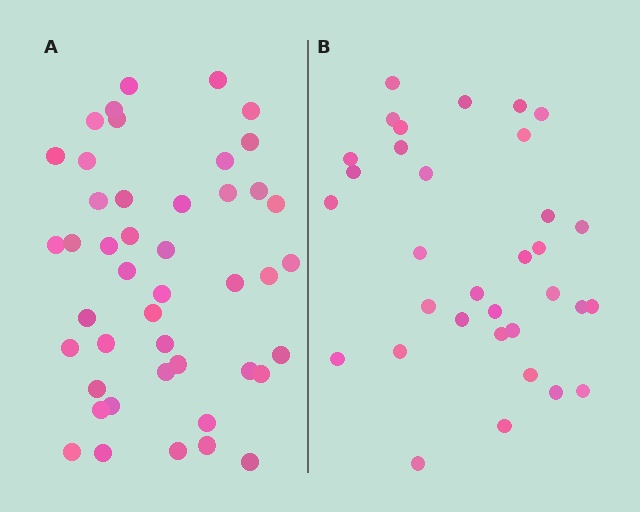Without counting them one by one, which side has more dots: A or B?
Region A (the left region) has more dots.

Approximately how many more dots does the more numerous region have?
Region A has roughly 12 or so more dots than region B.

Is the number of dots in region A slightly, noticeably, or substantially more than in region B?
Region A has noticeably more, but not dramatically so. The ratio is roughly 1.4 to 1.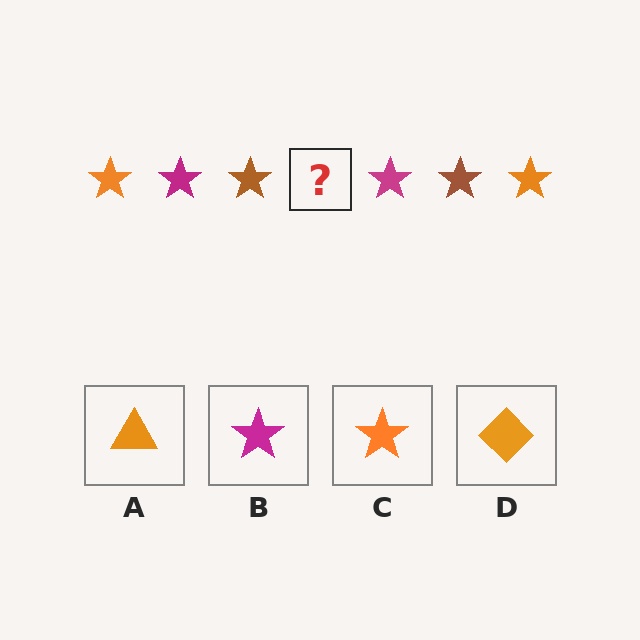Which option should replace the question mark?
Option C.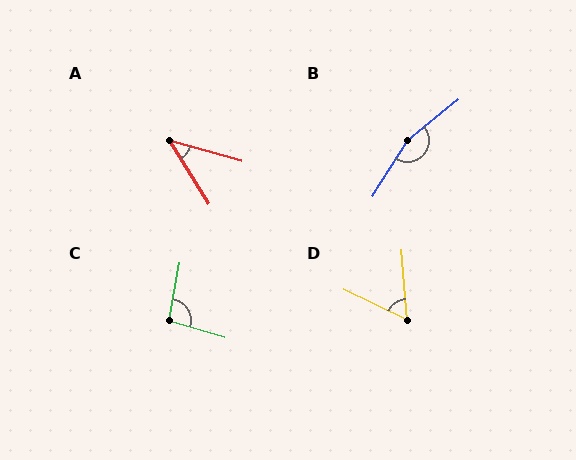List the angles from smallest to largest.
A (42°), D (60°), C (96°), B (161°).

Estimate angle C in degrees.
Approximately 96 degrees.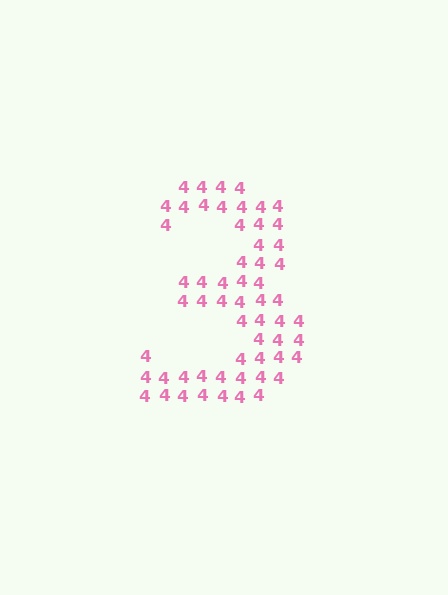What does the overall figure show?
The overall figure shows the digit 3.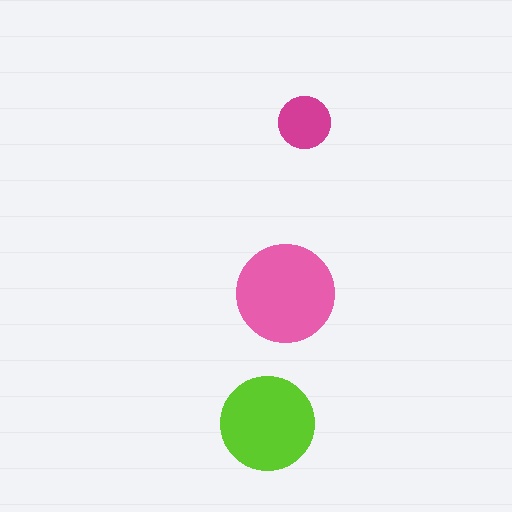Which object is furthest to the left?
The lime circle is leftmost.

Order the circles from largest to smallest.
the pink one, the lime one, the magenta one.